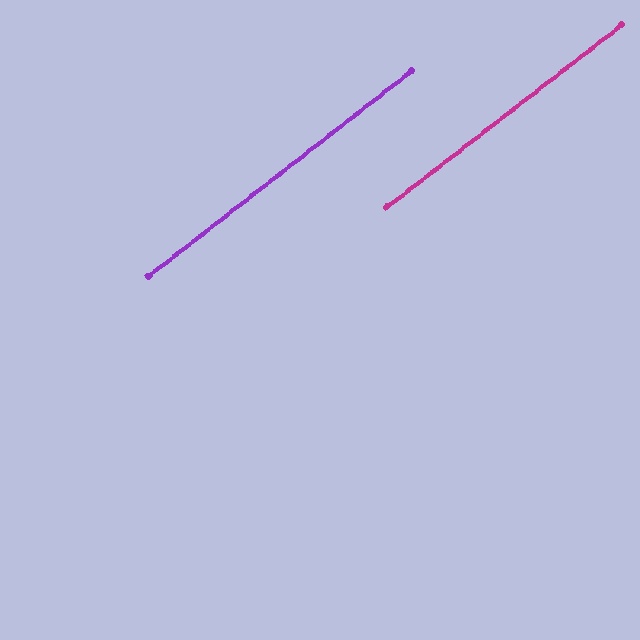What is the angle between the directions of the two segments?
Approximately 0 degrees.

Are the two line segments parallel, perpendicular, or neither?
Parallel — their directions differ by only 0.2°.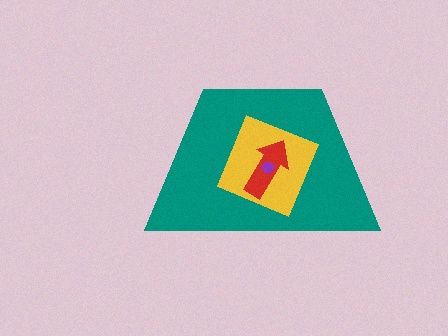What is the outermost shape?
The teal trapezoid.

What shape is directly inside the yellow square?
The red arrow.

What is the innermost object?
The purple pentagon.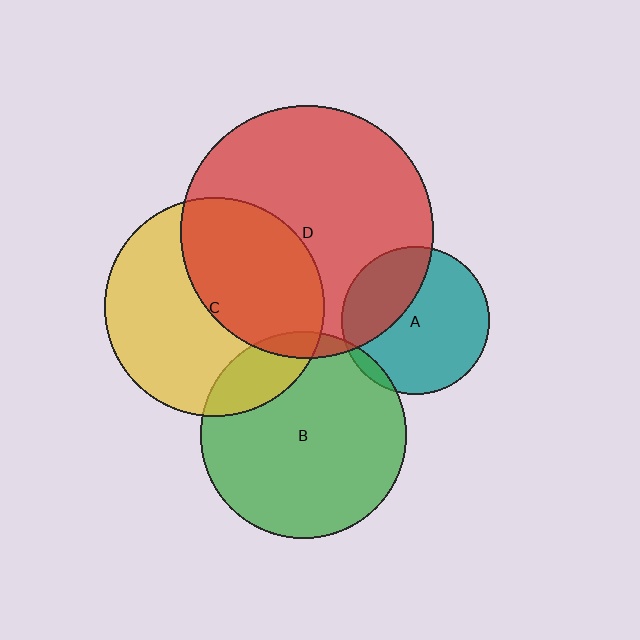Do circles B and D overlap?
Yes.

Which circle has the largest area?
Circle D (red).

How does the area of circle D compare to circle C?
Approximately 1.3 times.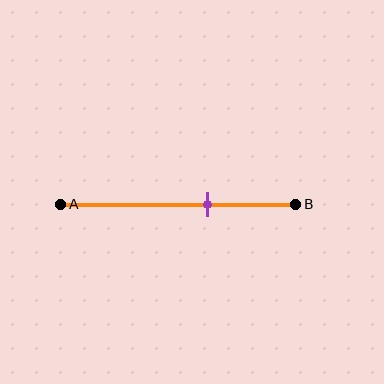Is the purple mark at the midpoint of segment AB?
No, the mark is at about 65% from A, not at the 50% midpoint.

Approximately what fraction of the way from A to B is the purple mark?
The purple mark is approximately 65% of the way from A to B.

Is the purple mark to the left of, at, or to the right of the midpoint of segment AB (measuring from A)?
The purple mark is to the right of the midpoint of segment AB.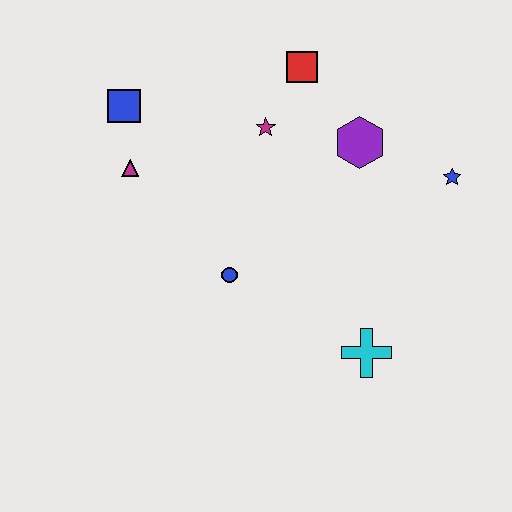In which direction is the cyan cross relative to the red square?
The cyan cross is below the red square.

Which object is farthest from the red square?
The cyan cross is farthest from the red square.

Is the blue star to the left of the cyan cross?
No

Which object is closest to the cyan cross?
The blue circle is closest to the cyan cross.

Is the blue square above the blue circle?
Yes